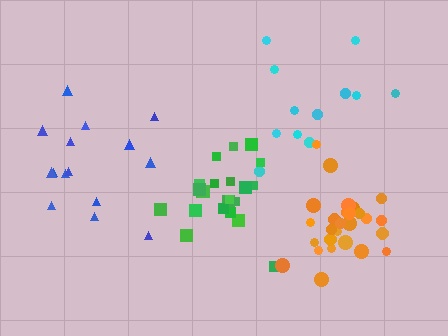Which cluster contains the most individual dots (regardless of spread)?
Orange (29).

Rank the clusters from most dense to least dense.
orange, green, blue, cyan.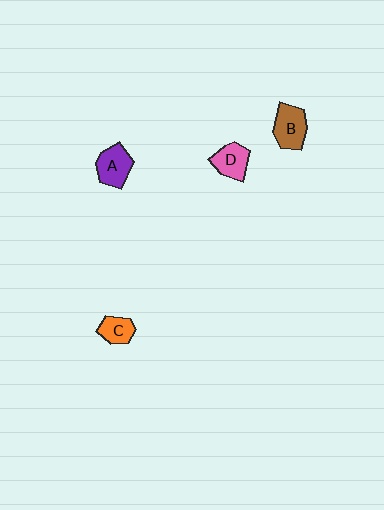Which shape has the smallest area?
Shape C (orange).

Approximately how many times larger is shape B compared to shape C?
Approximately 1.6 times.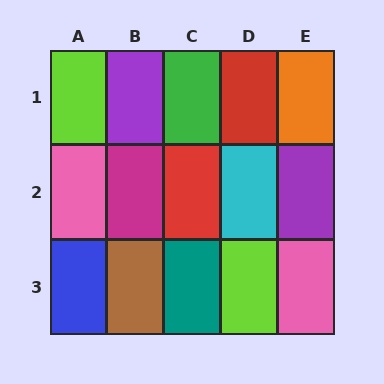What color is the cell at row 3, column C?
Teal.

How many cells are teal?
1 cell is teal.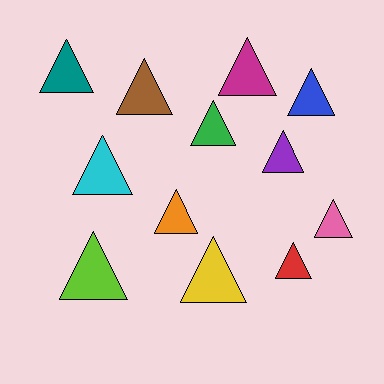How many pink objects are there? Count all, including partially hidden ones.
There is 1 pink object.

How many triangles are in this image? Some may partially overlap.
There are 12 triangles.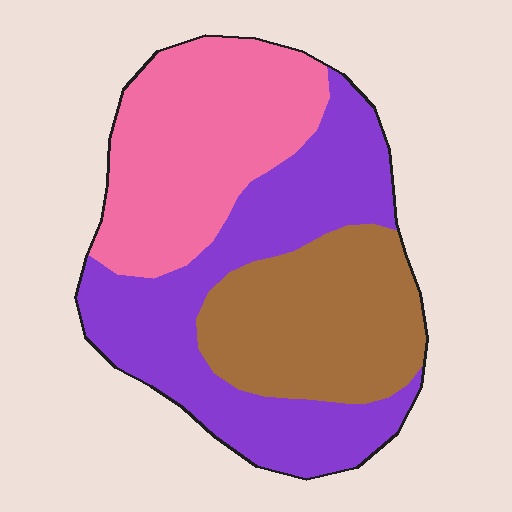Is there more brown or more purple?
Purple.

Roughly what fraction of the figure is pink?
Pink takes up between a quarter and a half of the figure.